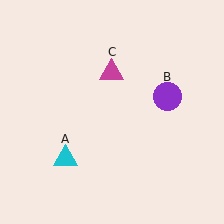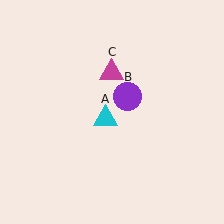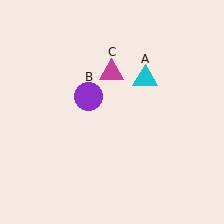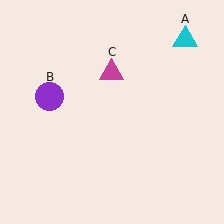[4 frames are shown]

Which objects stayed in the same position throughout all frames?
Magenta triangle (object C) remained stationary.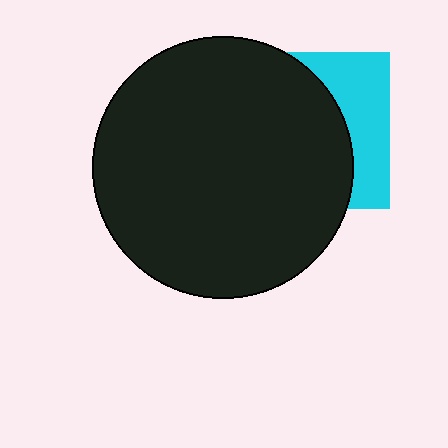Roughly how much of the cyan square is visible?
A small part of it is visible (roughly 33%).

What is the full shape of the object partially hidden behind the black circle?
The partially hidden object is a cyan square.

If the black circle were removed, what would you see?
You would see the complete cyan square.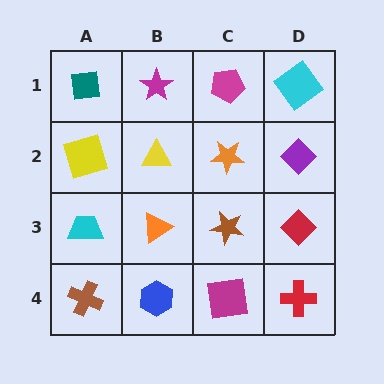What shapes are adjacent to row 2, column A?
A teal square (row 1, column A), a cyan trapezoid (row 3, column A), a yellow triangle (row 2, column B).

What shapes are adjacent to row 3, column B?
A yellow triangle (row 2, column B), a blue hexagon (row 4, column B), a cyan trapezoid (row 3, column A), a brown star (row 3, column C).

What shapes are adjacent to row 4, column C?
A brown star (row 3, column C), a blue hexagon (row 4, column B), a red cross (row 4, column D).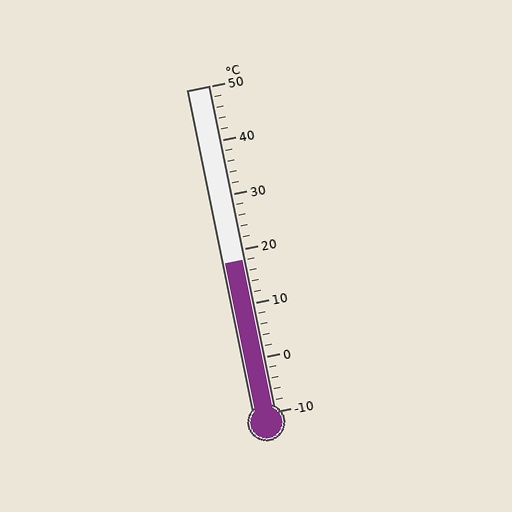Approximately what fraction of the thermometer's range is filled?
The thermometer is filled to approximately 45% of its range.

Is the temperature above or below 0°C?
The temperature is above 0°C.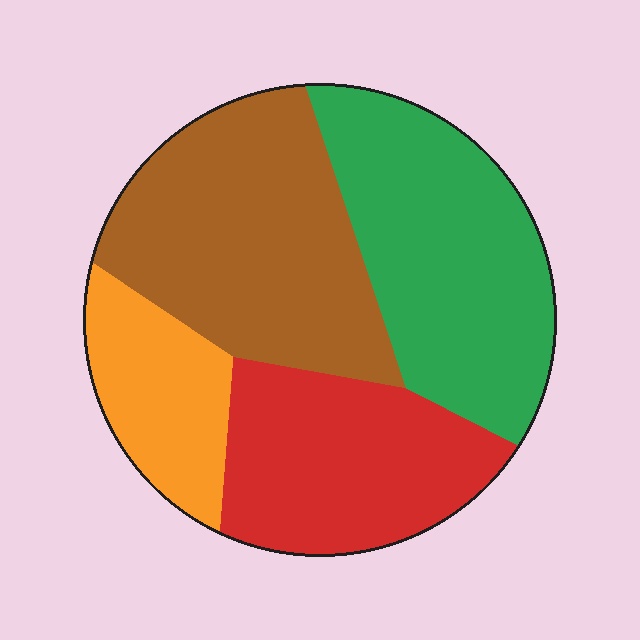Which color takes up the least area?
Orange, at roughly 15%.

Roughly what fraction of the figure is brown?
Brown covers 32% of the figure.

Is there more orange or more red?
Red.